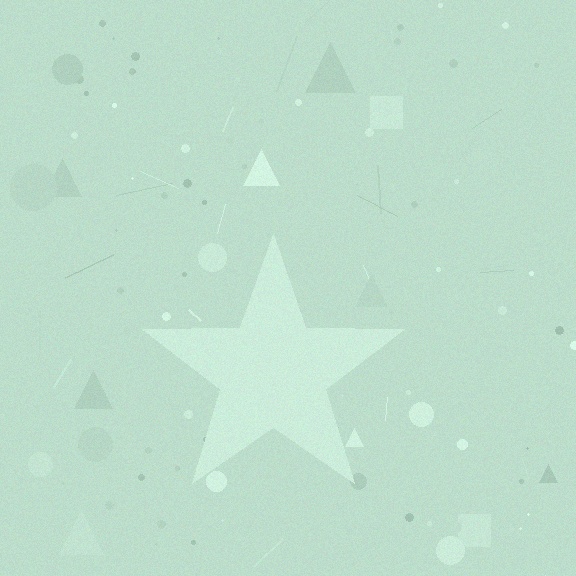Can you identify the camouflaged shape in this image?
The camouflaged shape is a star.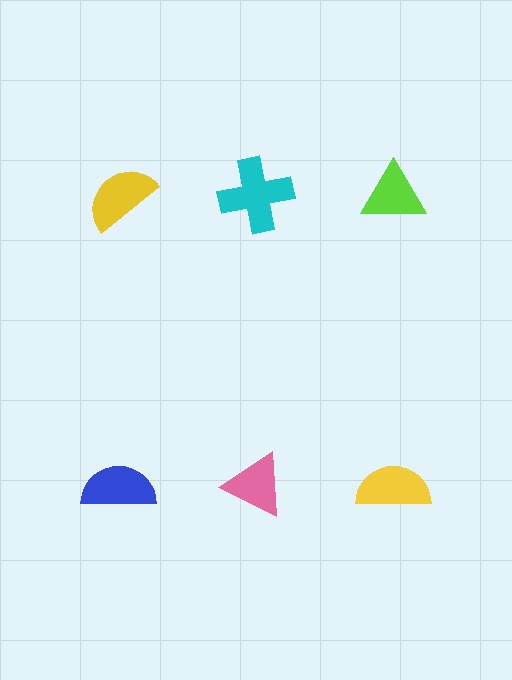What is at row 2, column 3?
A yellow semicircle.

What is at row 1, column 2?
A cyan cross.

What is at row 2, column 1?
A blue semicircle.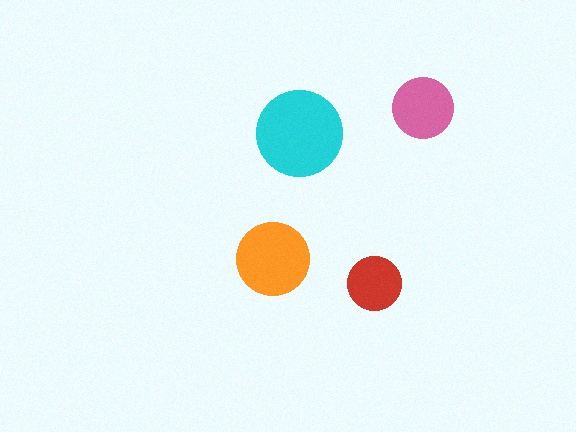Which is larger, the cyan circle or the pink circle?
The cyan one.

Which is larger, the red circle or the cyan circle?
The cyan one.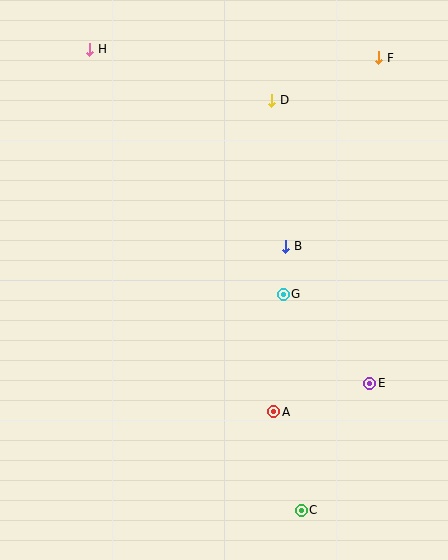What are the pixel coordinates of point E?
Point E is at (370, 383).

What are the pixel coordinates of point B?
Point B is at (286, 246).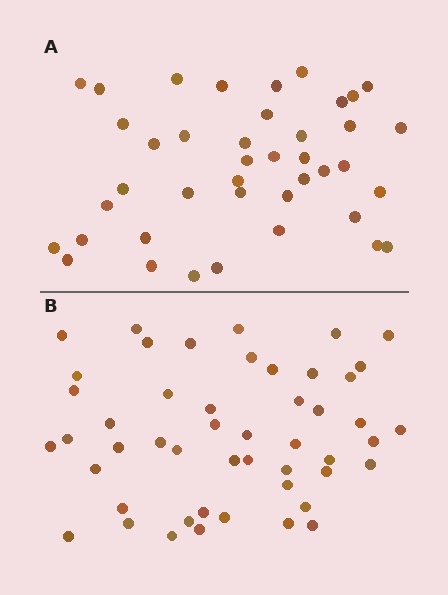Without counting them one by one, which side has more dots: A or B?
Region B (the bottom region) has more dots.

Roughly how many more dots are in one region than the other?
Region B has roughly 8 or so more dots than region A.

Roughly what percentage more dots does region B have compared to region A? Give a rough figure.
About 20% more.